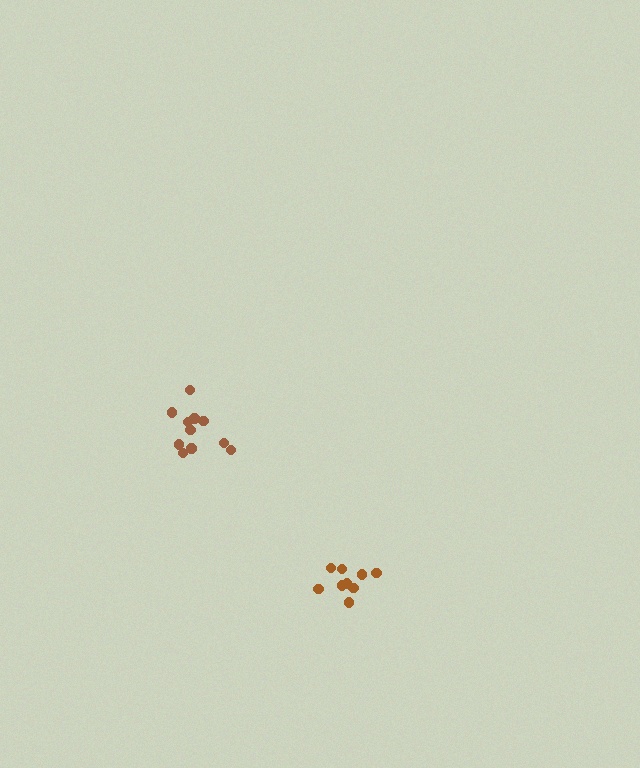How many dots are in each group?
Group 1: 11 dots, Group 2: 9 dots (20 total).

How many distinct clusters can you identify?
There are 2 distinct clusters.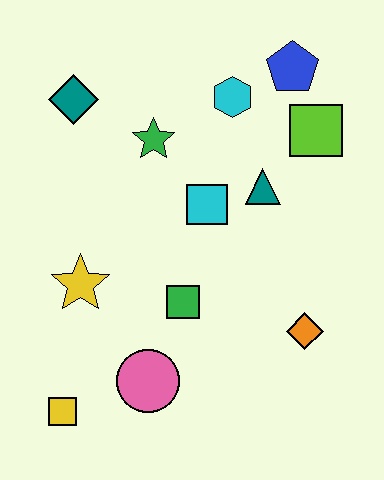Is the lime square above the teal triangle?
Yes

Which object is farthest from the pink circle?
The blue pentagon is farthest from the pink circle.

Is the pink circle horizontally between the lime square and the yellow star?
Yes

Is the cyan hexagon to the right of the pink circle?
Yes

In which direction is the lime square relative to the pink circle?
The lime square is above the pink circle.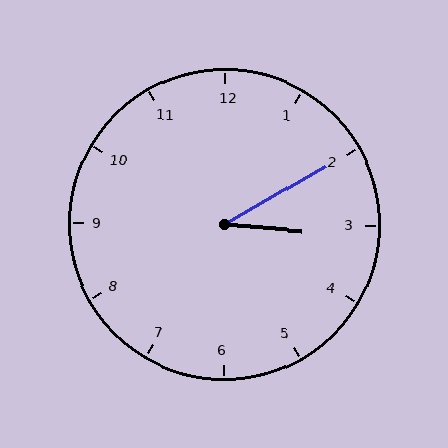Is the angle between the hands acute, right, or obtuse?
It is acute.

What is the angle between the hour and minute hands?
Approximately 35 degrees.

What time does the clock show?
3:10.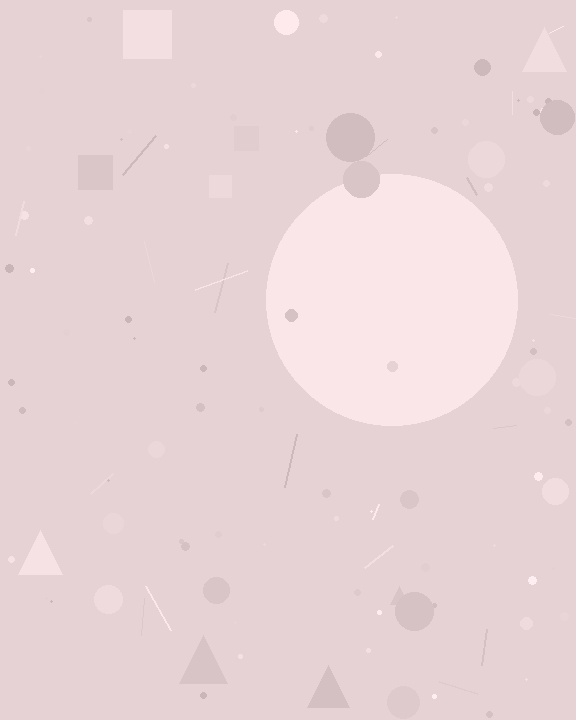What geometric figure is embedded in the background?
A circle is embedded in the background.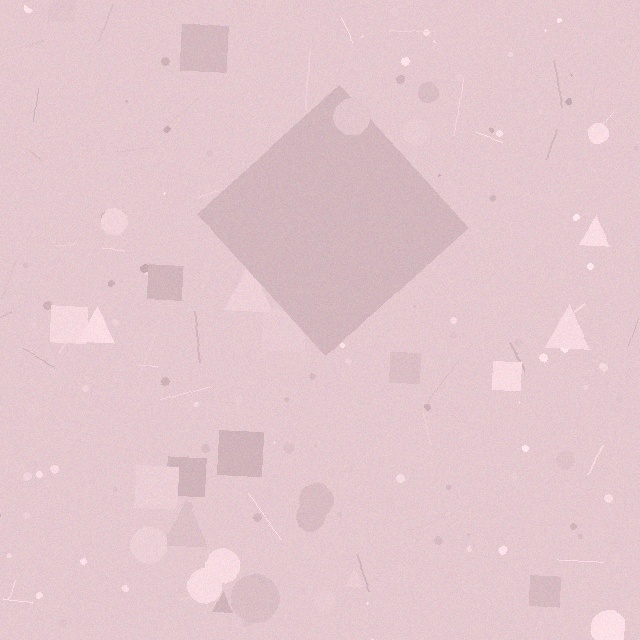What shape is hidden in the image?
A diamond is hidden in the image.